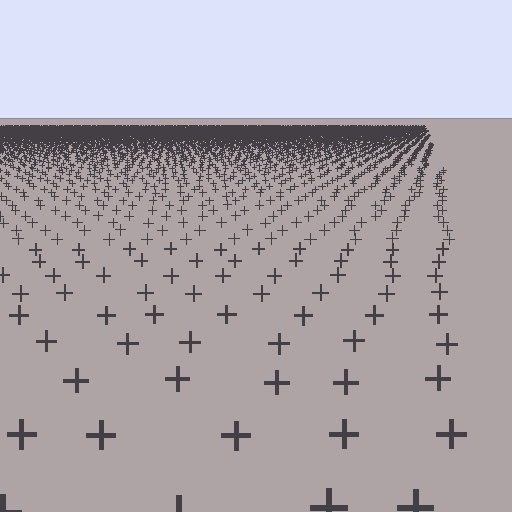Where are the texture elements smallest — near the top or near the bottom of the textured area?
Near the top.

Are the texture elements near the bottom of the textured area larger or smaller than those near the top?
Larger. Near the bottom, elements are closer to the viewer and appear at a bigger on-screen size.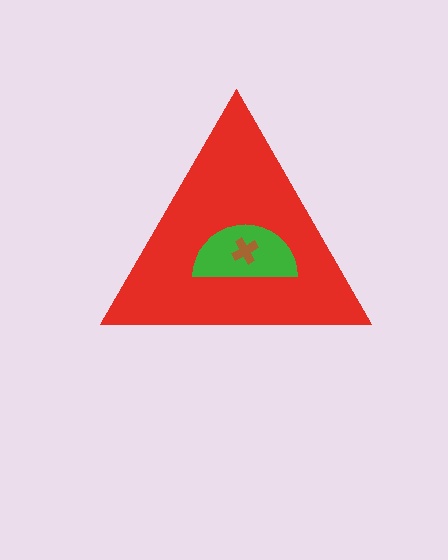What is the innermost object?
The brown cross.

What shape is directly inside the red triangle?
The green semicircle.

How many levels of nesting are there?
3.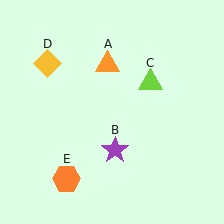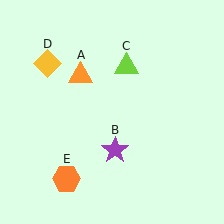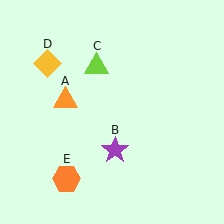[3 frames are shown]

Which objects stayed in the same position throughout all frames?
Purple star (object B) and yellow diamond (object D) and orange hexagon (object E) remained stationary.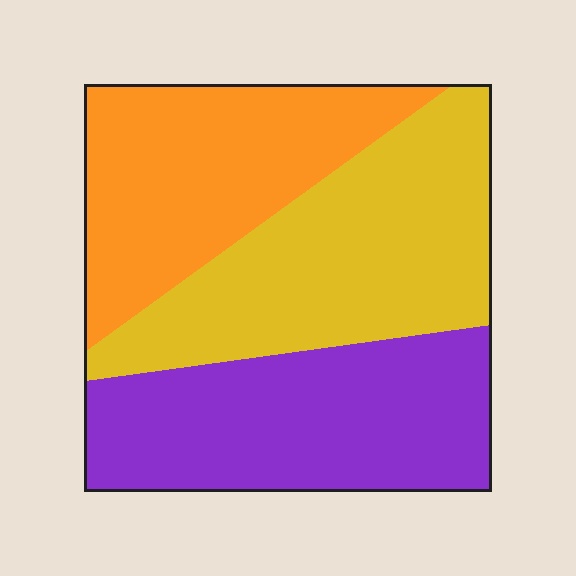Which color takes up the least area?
Orange, at roughly 30%.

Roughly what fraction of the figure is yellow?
Yellow covers roughly 35% of the figure.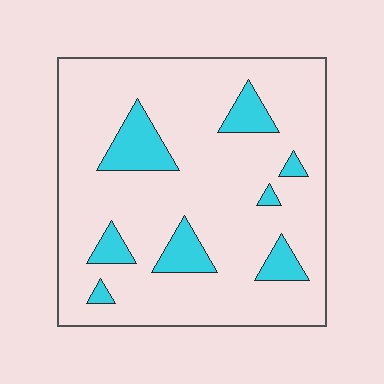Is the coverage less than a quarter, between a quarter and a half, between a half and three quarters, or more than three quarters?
Less than a quarter.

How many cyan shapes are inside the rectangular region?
8.